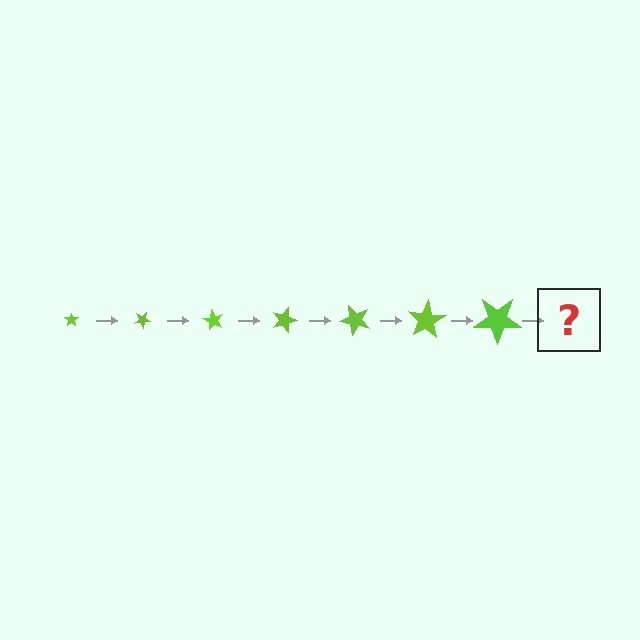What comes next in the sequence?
The next element should be a star, larger than the previous one and rotated 210 degrees from the start.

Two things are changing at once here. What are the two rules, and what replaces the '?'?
The two rules are that the star grows larger each step and it rotates 30 degrees each step. The '?' should be a star, larger than the previous one and rotated 210 degrees from the start.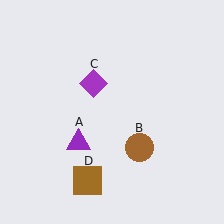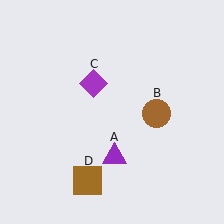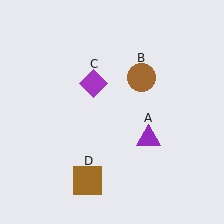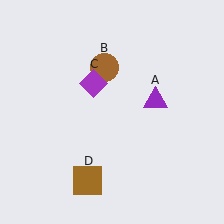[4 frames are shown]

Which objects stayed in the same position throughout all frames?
Purple diamond (object C) and brown square (object D) remained stationary.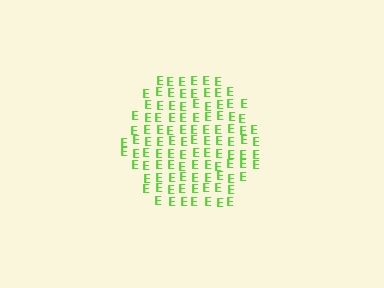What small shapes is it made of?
It is made of small letter E's.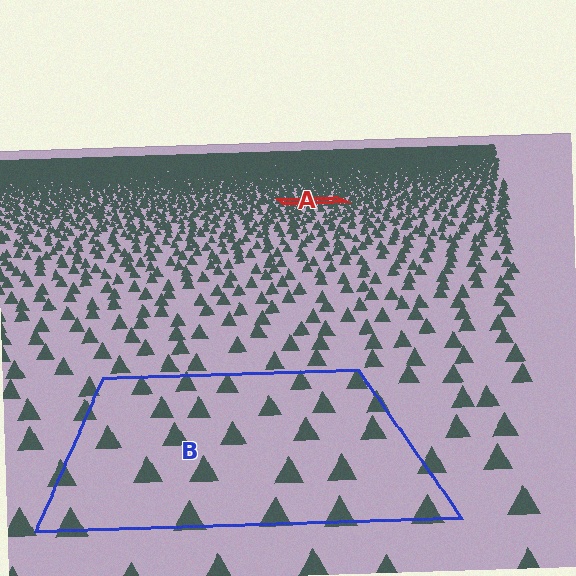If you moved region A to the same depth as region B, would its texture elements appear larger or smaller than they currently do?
They would appear larger. At a closer depth, the same texture elements are projected at a bigger on-screen size.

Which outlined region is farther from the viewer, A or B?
Region A is farther from the viewer — the texture elements inside it appear smaller and more densely packed.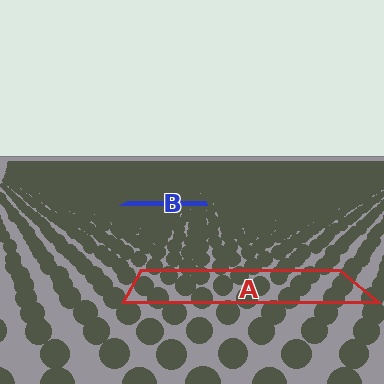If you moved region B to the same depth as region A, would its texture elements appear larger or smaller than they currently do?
They would appear larger. At a closer depth, the same texture elements are projected at a bigger on-screen size.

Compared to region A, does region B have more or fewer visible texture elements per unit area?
Region B has more texture elements per unit area — they are packed more densely because it is farther away.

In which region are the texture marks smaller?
The texture marks are smaller in region B, because it is farther away.